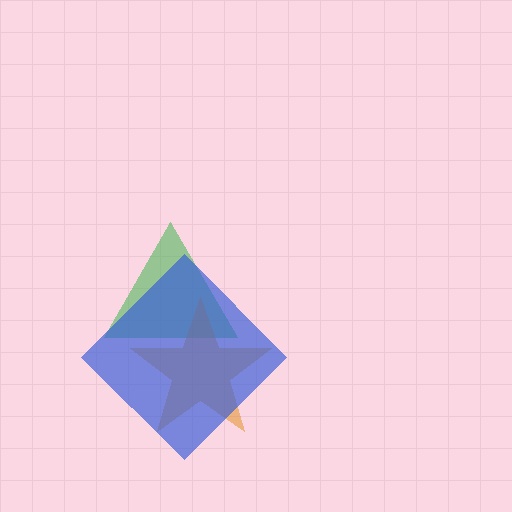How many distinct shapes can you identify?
There are 3 distinct shapes: a green triangle, an orange star, a blue diamond.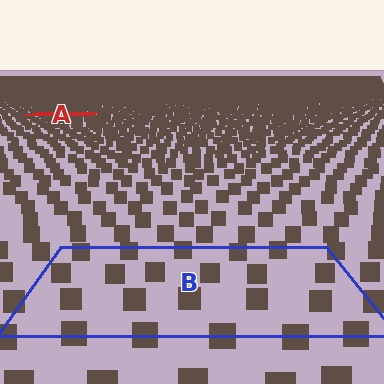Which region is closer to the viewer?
Region B is closer. The texture elements there are larger and more spread out.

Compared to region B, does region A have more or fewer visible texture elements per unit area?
Region A has more texture elements per unit area — they are packed more densely because it is farther away.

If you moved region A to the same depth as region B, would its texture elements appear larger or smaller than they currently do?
They would appear larger. At a closer depth, the same texture elements are projected at a bigger on-screen size.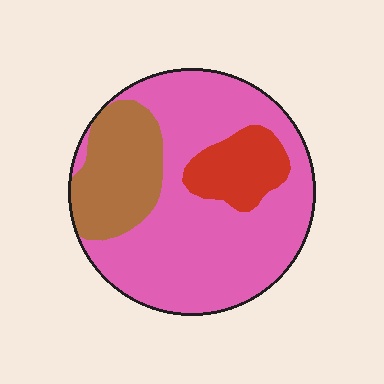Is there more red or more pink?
Pink.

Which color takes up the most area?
Pink, at roughly 65%.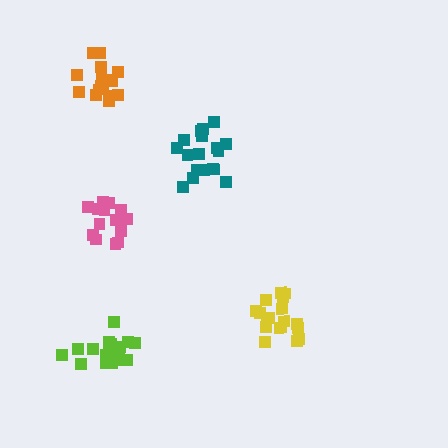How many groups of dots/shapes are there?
There are 5 groups.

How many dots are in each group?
Group 1: 14 dots, Group 2: 17 dots, Group 3: 18 dots, Group 4: 16 dots, Group 5: 18 dots (83 total).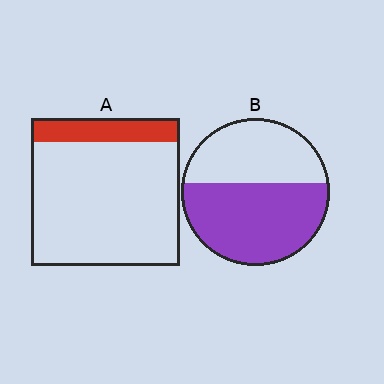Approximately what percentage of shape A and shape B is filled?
A is approximately 15% and B is approximately 60%.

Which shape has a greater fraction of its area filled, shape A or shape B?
Shape B.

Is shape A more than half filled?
No.